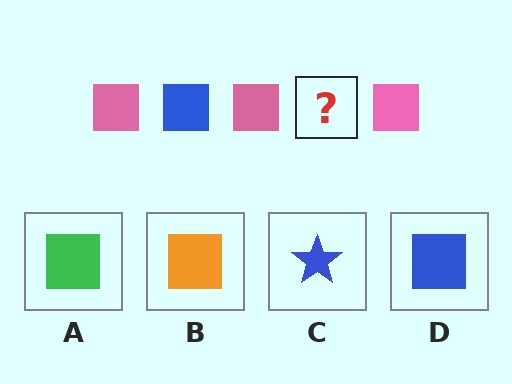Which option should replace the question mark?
Option D.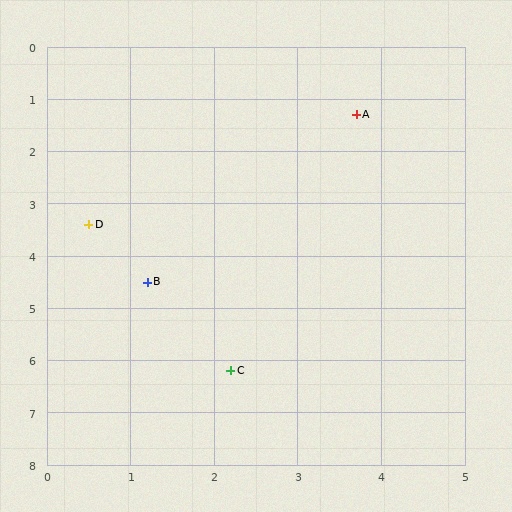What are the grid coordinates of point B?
Point B is at approximately (1.2, 4.5).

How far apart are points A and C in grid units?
Points A and C are about 5.1 grid units apart.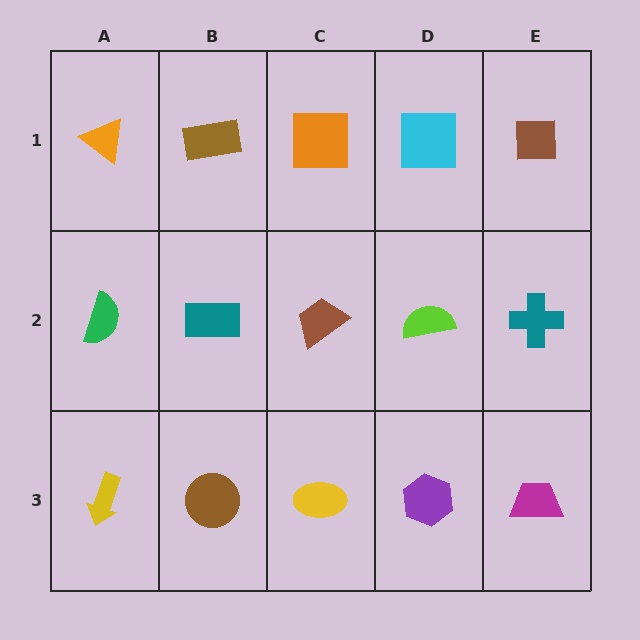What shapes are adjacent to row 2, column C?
An orange square (row 1, column C), a yellow ellipse (row 3, column C), a teal rectangle (row 2, column B), a lime semicircle (row 2, column D).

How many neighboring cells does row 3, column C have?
3.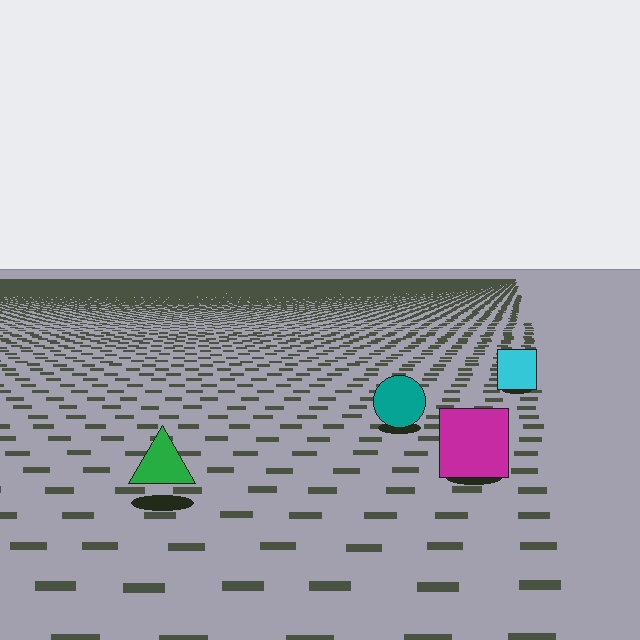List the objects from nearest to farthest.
From nearest to farthest: the green triangle, the magenta square, the teal circle, the cyan square.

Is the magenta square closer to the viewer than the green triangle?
No. The green triangle is closer — you can tell from the texture gradient: the ground texture is coarser near it.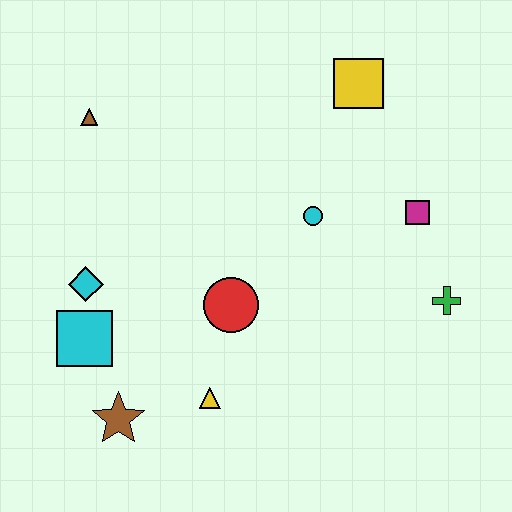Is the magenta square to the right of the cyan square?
Yes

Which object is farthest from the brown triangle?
The green cross is farthest from the brown triangle.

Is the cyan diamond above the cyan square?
Yes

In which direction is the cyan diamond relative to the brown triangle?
The cyan diamond is below the brown triangle.